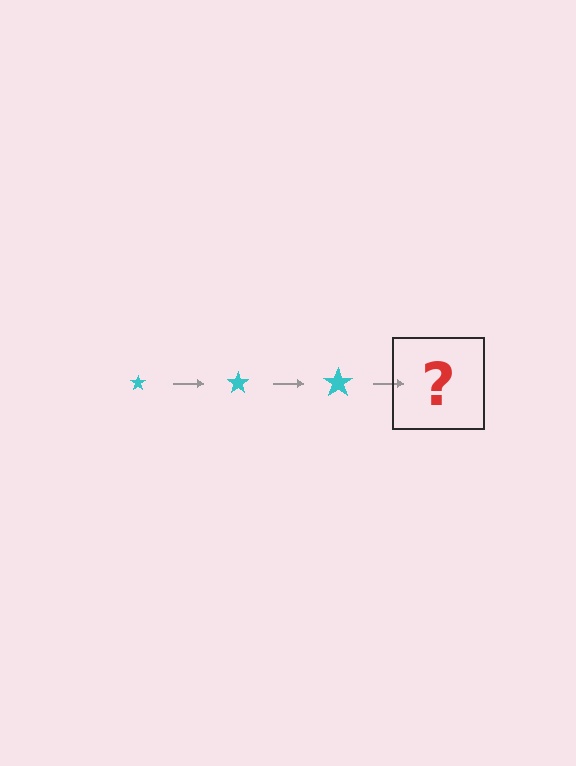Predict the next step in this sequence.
The next step is a cyan star, larger than the previous one.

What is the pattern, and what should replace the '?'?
The pattern is that the star gets progressively larger each step. The '?' should be a cyan star, larger than the previous one.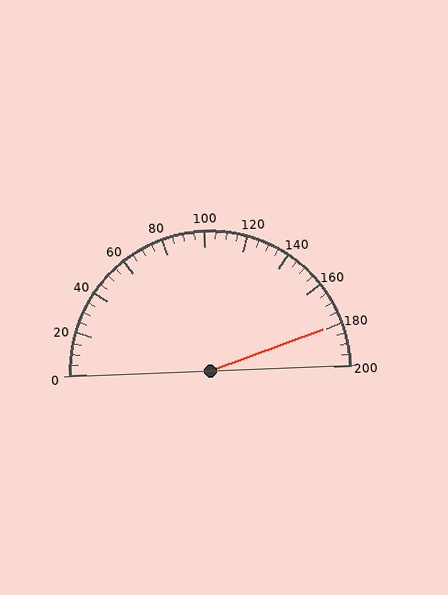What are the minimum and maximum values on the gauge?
The gauge ranges from 0 to 200.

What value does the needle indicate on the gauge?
The needle indicates approximately 180.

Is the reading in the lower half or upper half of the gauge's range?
The reading is in the upper half of the range (0 to 200).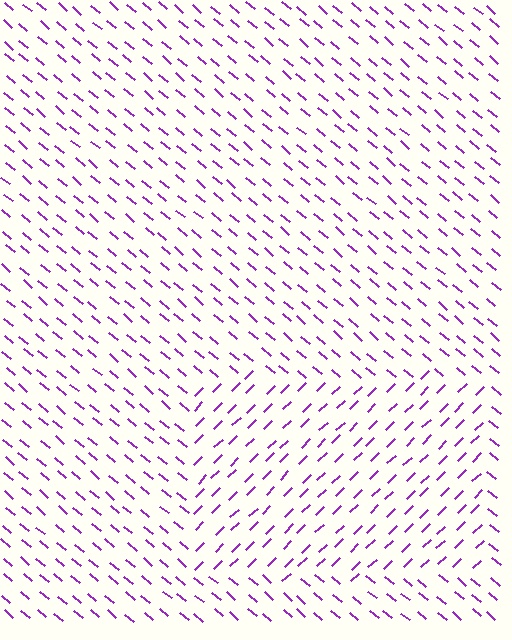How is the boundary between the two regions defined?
The boundary is defined purely by a change in line orientation (approximately 84 degrees difference). All lines are the same color and thickness.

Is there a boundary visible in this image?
Yes, there is a texture boundary formed by a change in line orientation.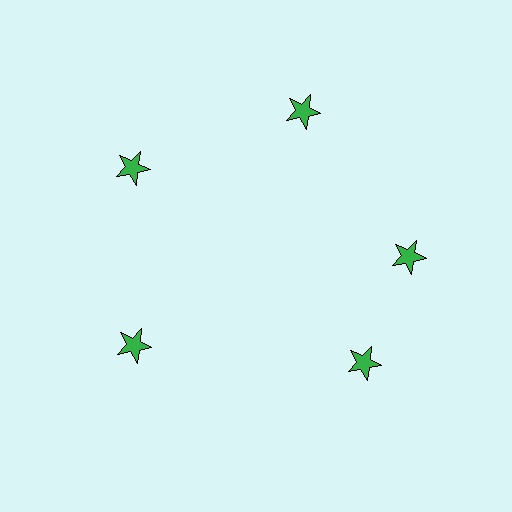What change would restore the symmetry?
The symmetry would be restored by rotating it back into even spacing with its neighbors so that all 5 stars sit at equal angles and equal distance from the center.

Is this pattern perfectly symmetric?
No. The 5 green stars are arranged in a ring, but one element near the 5 o'clock position is rotated out of alignment along the ring, breaking the 5-fold rotational symmetry.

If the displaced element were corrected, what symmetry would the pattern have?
It would have 5-fold rotational symmetry — the pattern would map onto itself every 72 degrees.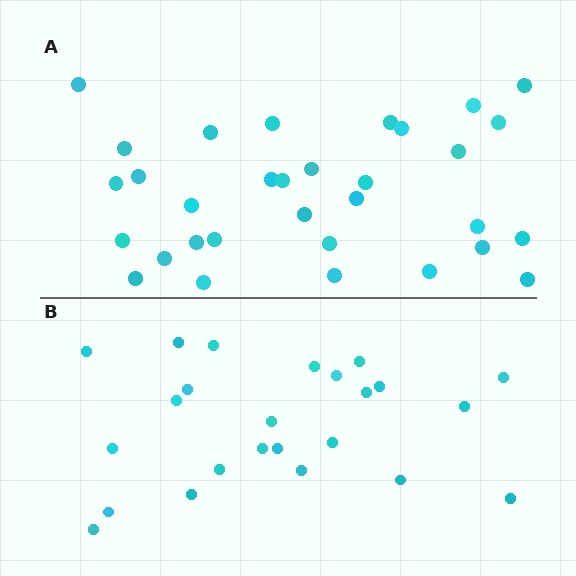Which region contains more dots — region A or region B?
Region A (the top region) has more dots.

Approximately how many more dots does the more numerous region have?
Region A has roughly 8 or so more dots than region B.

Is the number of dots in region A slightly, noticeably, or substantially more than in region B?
Region A has noticeably more, but not dramatically so. The ratio is roughly 1.3 to 1.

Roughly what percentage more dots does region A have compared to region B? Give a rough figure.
About 35% more.